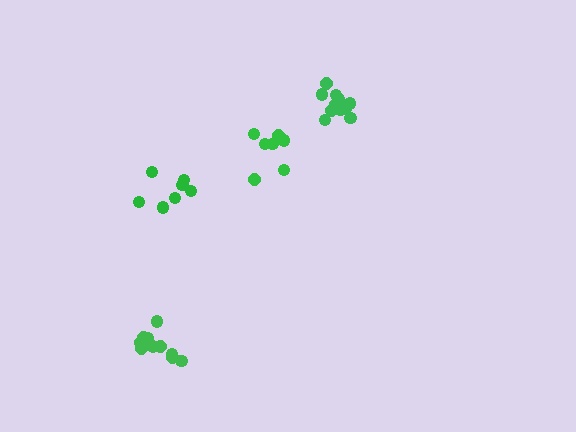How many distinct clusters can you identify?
There are 4 distinct clusters.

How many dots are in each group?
Group 1: 10 dots, Group 2: 7 dots, Group 3: 11 dots, Group 4: 7 dots (35 total).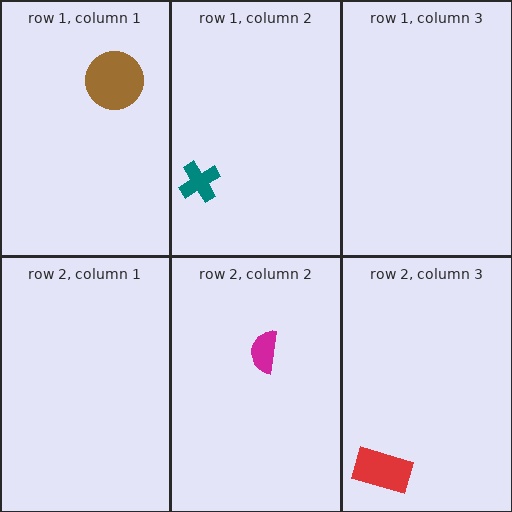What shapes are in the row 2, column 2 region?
The magenta semicircle.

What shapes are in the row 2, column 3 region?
The red rectangle.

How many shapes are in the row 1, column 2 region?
1.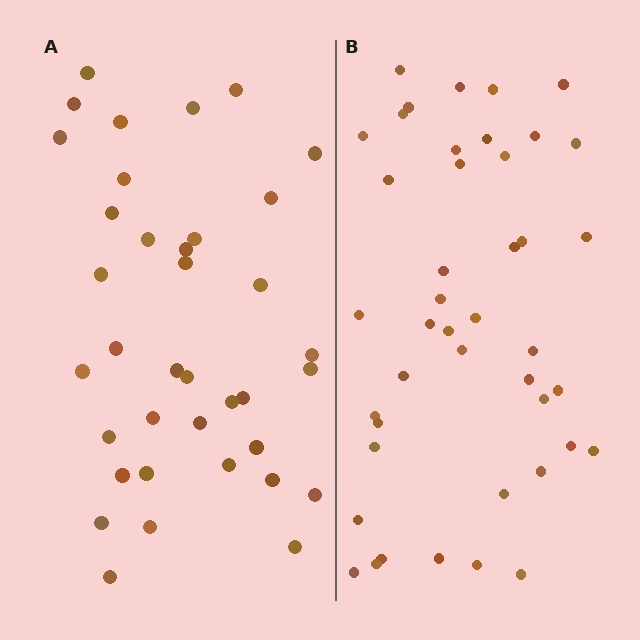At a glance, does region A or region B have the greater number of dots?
Region B (the right region) has more dots.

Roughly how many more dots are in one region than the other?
Region B has about 6 more dots than region A.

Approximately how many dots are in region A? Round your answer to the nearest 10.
About 40 dots. (The exact count is 37, which rounds to 40.)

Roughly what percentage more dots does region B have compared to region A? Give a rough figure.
About 15% more.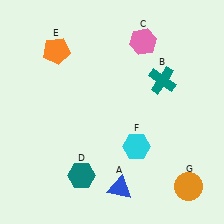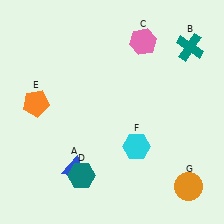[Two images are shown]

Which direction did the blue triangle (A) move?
The blue triangle (A) moved left.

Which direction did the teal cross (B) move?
The teal cross (B) moved up.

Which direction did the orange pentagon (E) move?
The orange pentagon (E) moved down.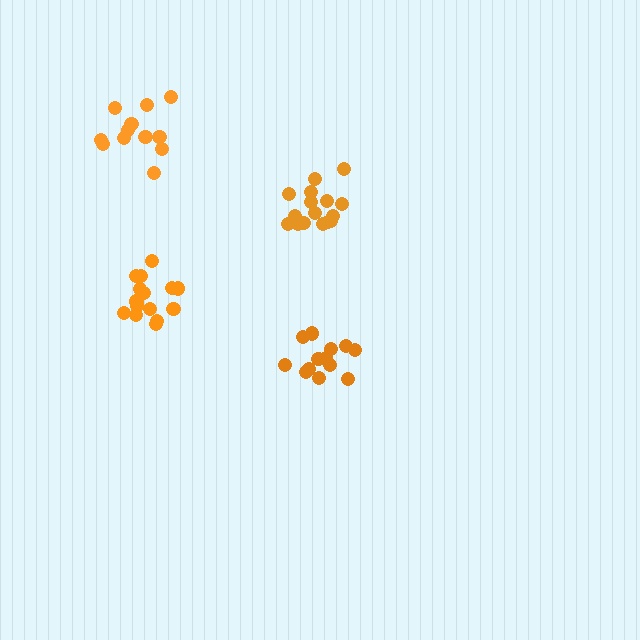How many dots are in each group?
Group 1: 16 dots, Group 2: 13 dots, Group 3: 15 dots, Group 4: 13 dots (57 total).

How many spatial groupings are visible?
There are 4 spatial groupings.